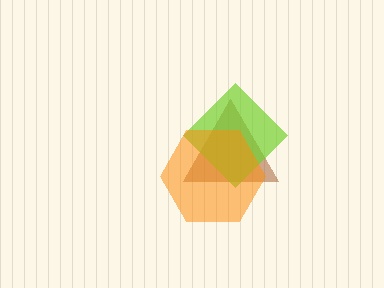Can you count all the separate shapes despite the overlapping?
Yes, there are 3 separate shapes.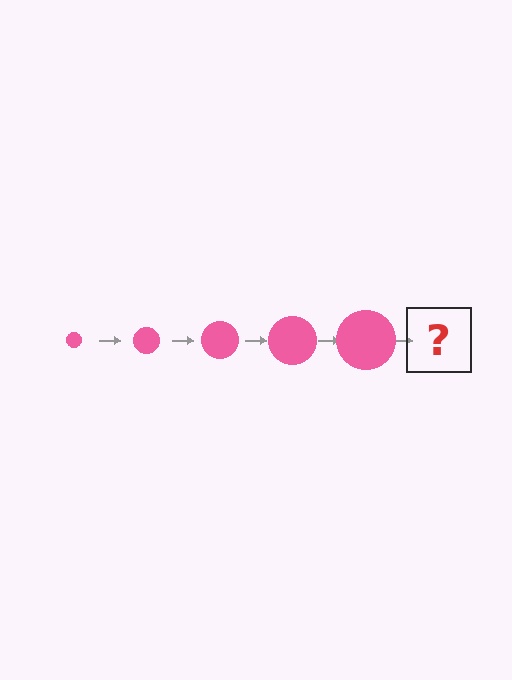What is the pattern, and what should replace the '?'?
The pattern is that the circle gets progressively larger each step. The '?' should be a pink circle, larger than the previous one.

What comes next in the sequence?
The next element should be a pink circle, larger than the previous one.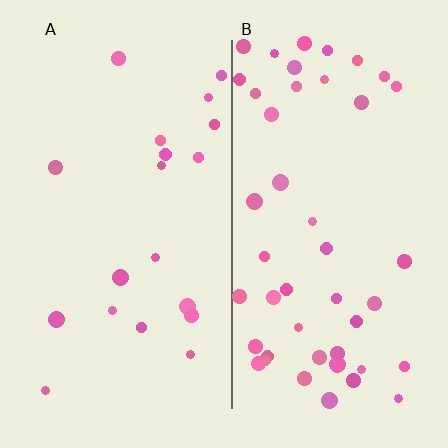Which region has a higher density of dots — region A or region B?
B (the right).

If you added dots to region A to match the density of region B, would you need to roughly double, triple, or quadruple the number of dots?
Approximately double.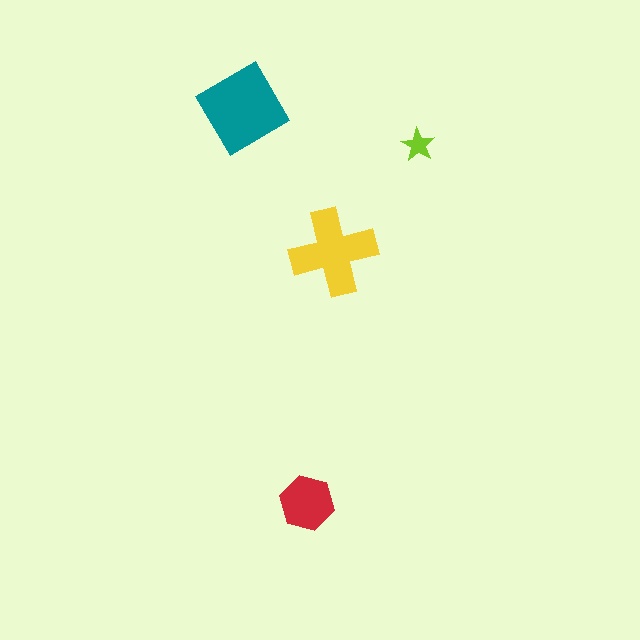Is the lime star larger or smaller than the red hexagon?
Smaller.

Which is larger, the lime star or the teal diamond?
The teal diamond.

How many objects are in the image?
There are 4 objects in the image.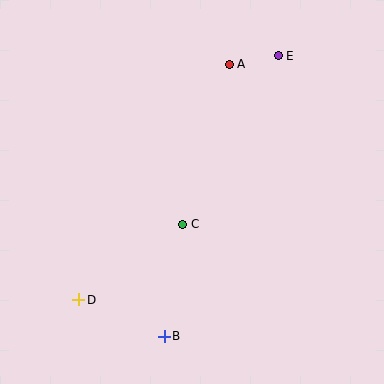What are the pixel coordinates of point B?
Point B is at (164, 336).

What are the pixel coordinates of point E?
Point E is at (278, 56).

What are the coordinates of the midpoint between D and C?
The midpoint between D and C is at (131, 262).